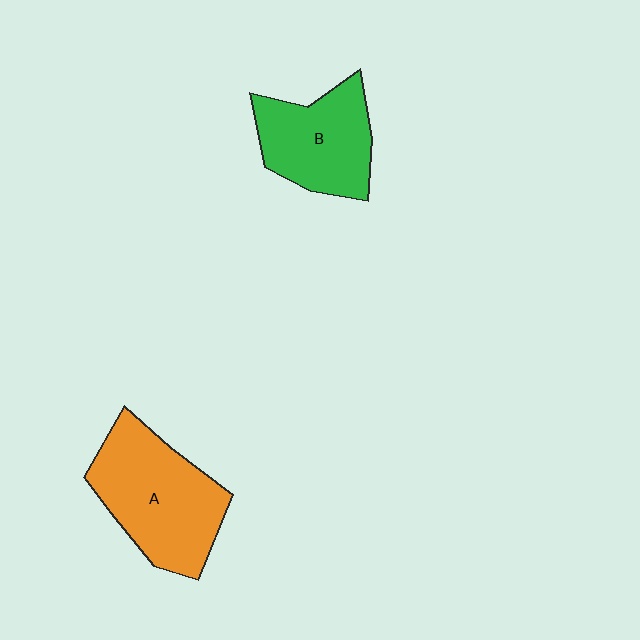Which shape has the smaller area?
Shape B (green).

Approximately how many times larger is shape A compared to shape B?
Approximately 1.3 times.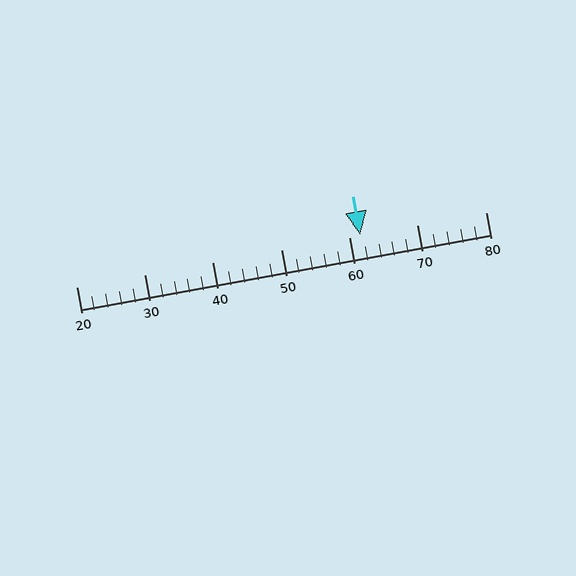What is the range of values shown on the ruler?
The ruler shows values from 20 to 80.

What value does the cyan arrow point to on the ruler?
The cyan arrow points to approximately 62.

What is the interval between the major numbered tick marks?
The major tick marks are spaced 10 units apart.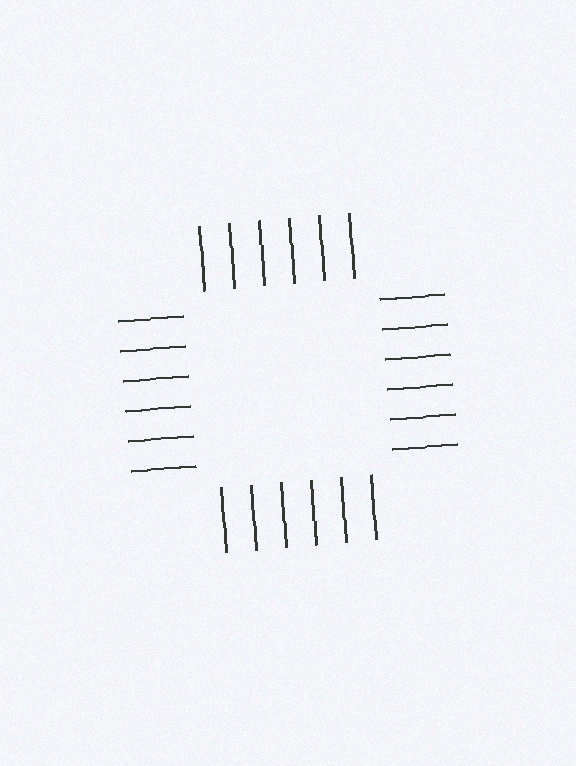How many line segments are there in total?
24 — 6 along each of the 4 edges.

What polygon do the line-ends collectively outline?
An illusory square — the line segments terminate on its edges but no continuous stroke is drawn.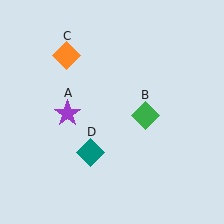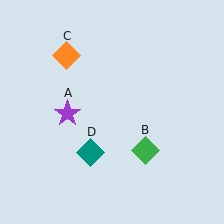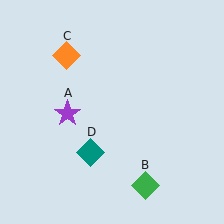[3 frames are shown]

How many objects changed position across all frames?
1 object changed position: green diamond (object B).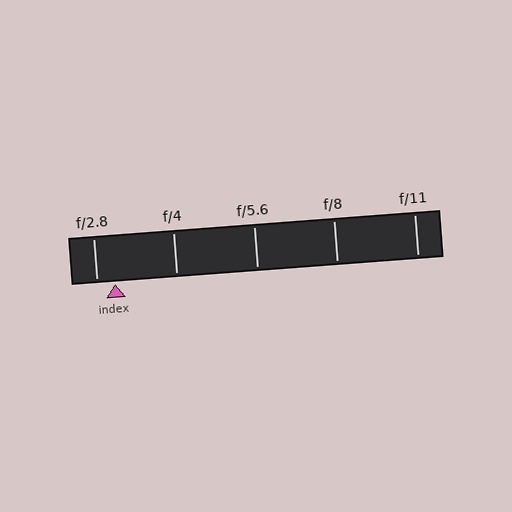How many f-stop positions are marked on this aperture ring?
There are 5 f-stop positions marked.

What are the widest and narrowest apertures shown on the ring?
The widest aperture shown is f/2.8 and the narrowest is f/11.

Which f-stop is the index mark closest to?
The index mark is closest to f/2.8.